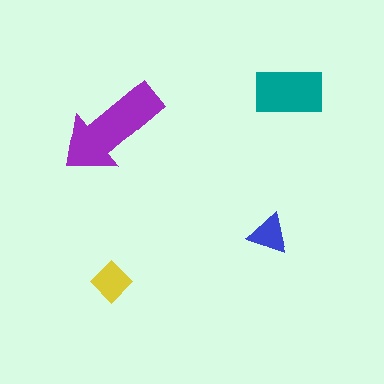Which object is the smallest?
The blue triangle.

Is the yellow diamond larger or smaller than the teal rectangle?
Smaller.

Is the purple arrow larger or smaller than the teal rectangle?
Larger.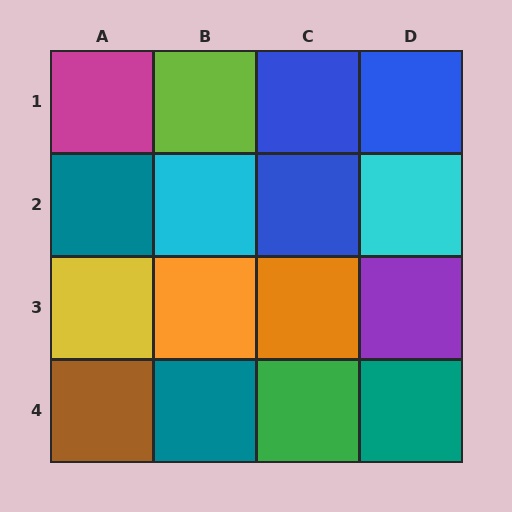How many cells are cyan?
2 cells are cyan.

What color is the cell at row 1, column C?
Blue.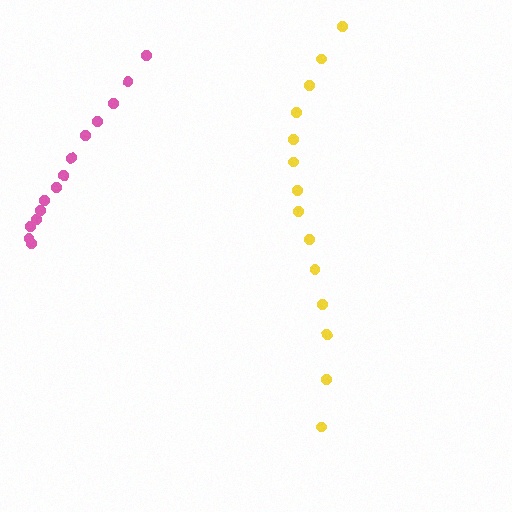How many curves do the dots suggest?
There are 2 distinct paths.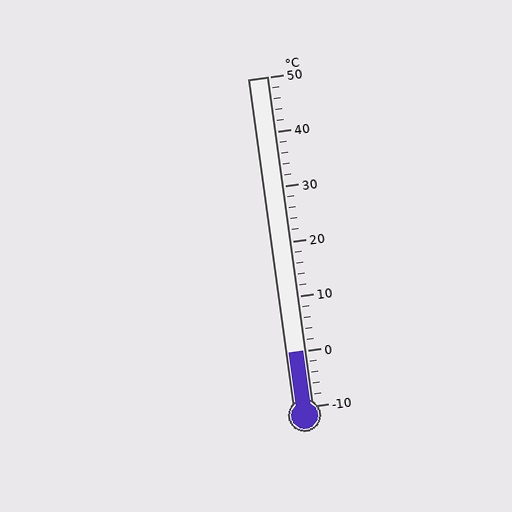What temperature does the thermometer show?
The thermometer shows approximately 0°C.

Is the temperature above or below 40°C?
The temperature is below 40°C.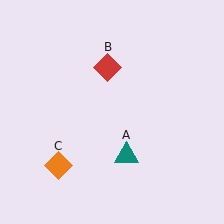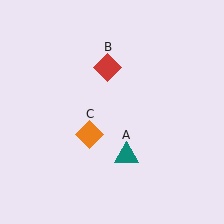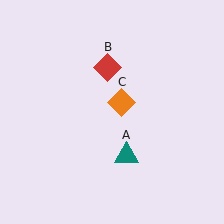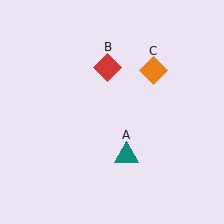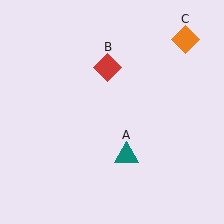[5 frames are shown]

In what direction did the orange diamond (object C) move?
The orange diamond (object C) moved up and to the right.